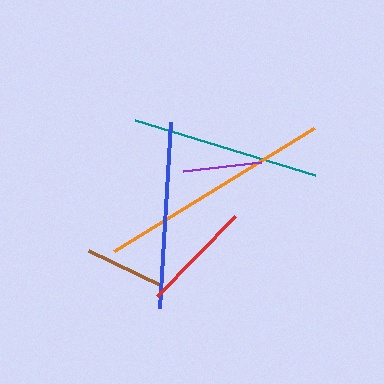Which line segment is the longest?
The orange line is the longest at approximately 235 pixels.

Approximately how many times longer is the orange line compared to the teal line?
The orange line is approximately 1.2 times the length of the teal line.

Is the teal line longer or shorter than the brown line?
The teal line is longer than the brown line.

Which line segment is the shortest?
The purple line is the shortest at approximately 78 pixels.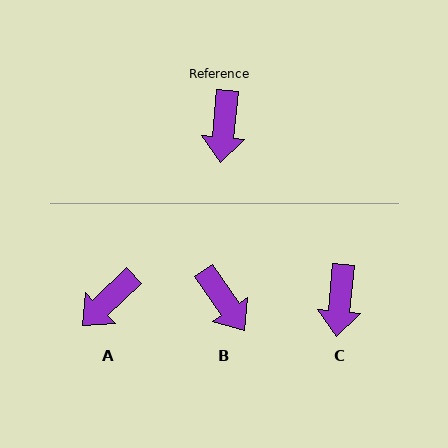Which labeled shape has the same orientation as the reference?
C.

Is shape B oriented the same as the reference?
No, it is off by about 40 degrees.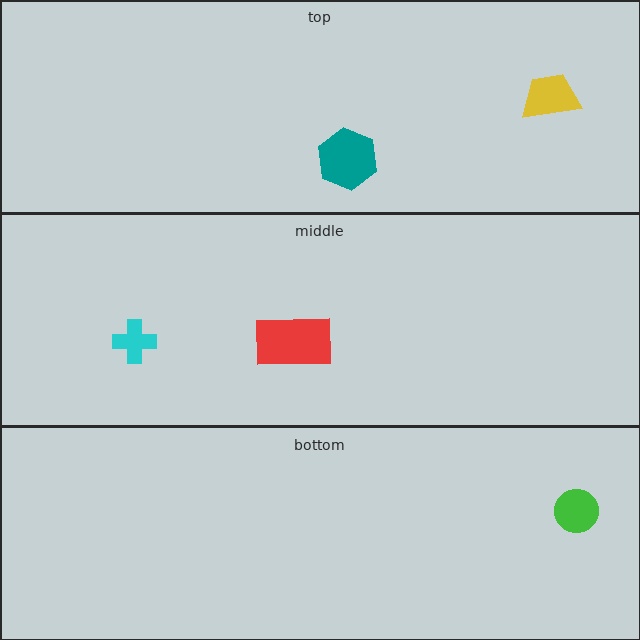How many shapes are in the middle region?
2.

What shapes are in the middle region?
The cyan cross, the red rectangle.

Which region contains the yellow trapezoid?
The top region.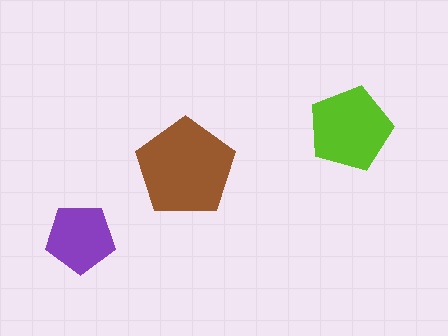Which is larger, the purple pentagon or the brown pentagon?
The brown one.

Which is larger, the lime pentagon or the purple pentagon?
The lime one.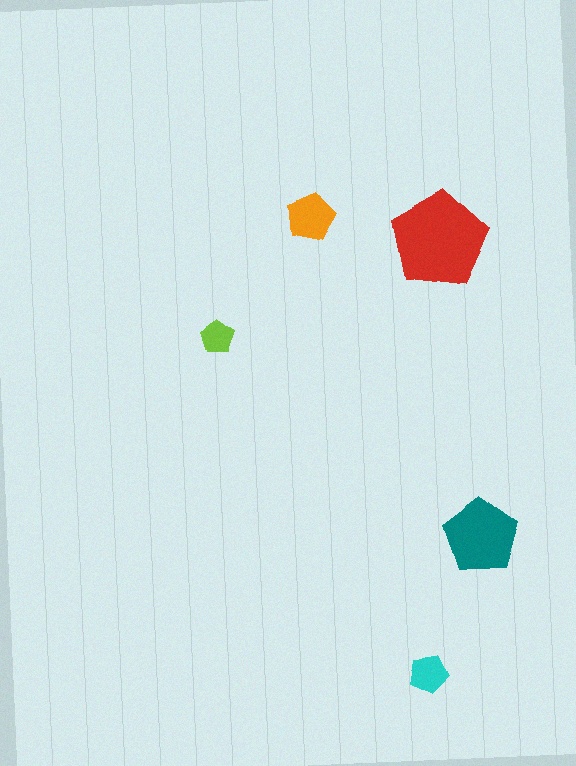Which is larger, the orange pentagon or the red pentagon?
The red one.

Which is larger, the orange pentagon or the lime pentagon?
The orange one.